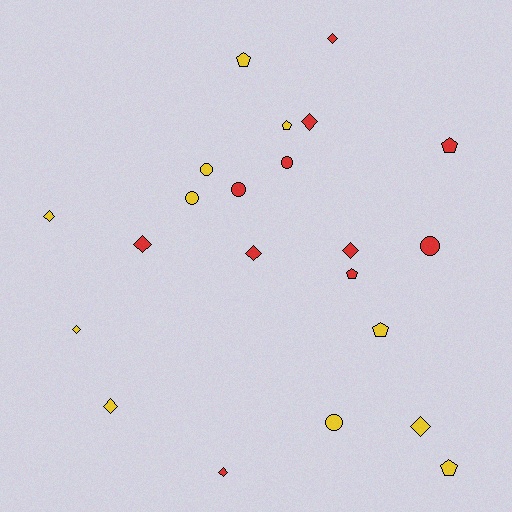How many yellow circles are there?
There are 3 yellow circles.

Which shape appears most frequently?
Diamond, with 10 objects.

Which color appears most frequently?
Yellow, with 11 objects.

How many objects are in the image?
There are 22 objects.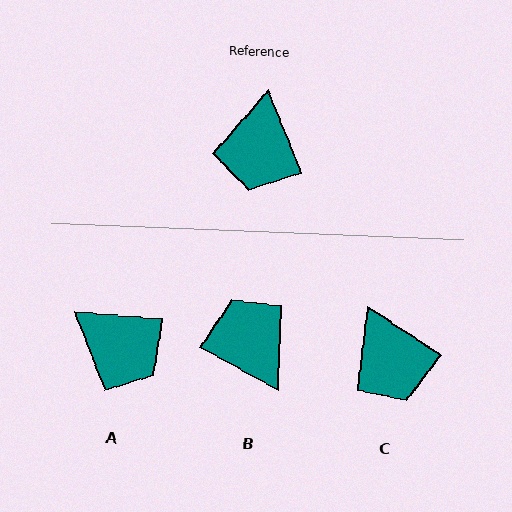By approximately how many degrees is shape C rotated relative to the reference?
Approximately 34 degrees counter-clockwise.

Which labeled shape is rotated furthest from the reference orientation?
B, about 141 degrees away.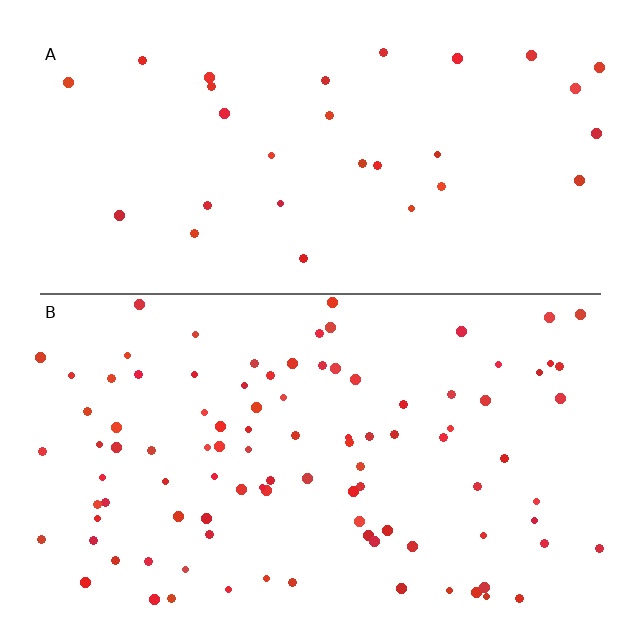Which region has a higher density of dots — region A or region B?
B (the bottom).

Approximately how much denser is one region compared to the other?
Approximately 3.2× — region B over region A.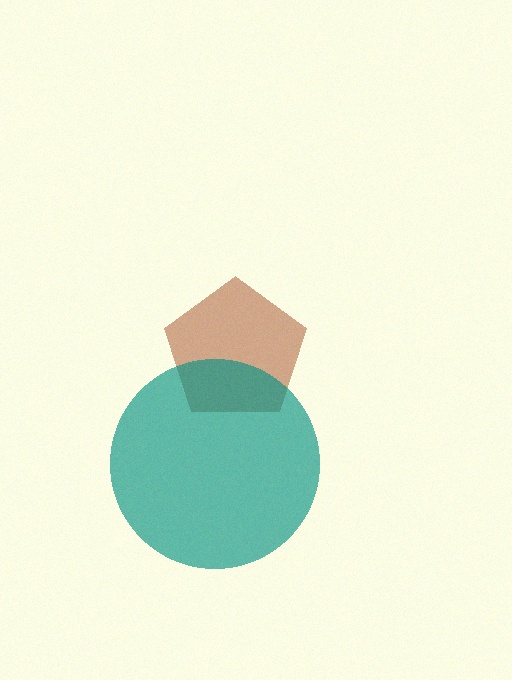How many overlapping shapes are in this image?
There are 2 overlapping shapes in the image.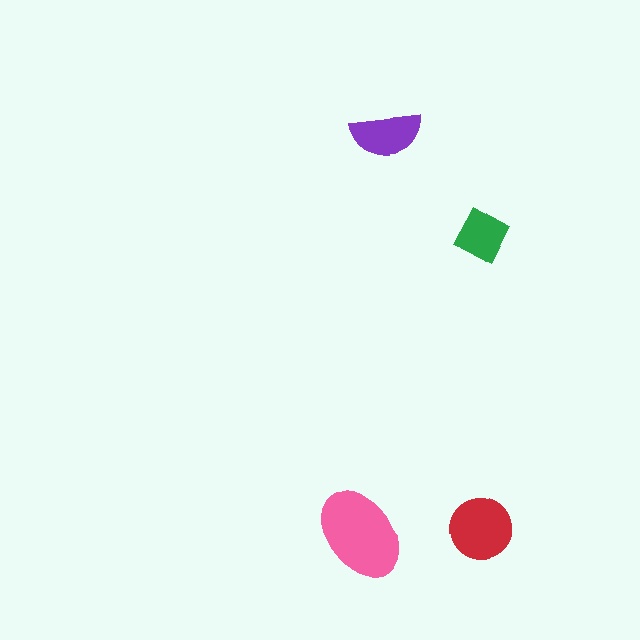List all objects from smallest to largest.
The green diamond, the purple semicircle, the red circle, the pink ellipse.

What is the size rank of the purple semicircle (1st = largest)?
3rd.